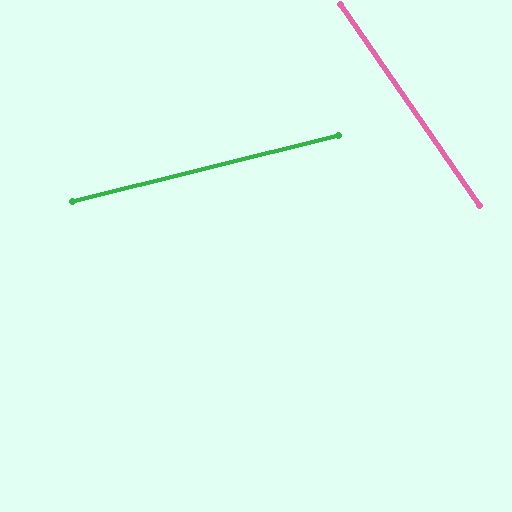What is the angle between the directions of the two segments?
Approximately 69 degrees.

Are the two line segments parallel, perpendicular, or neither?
Neither parallel nor perpendicular — they differ by about 69°.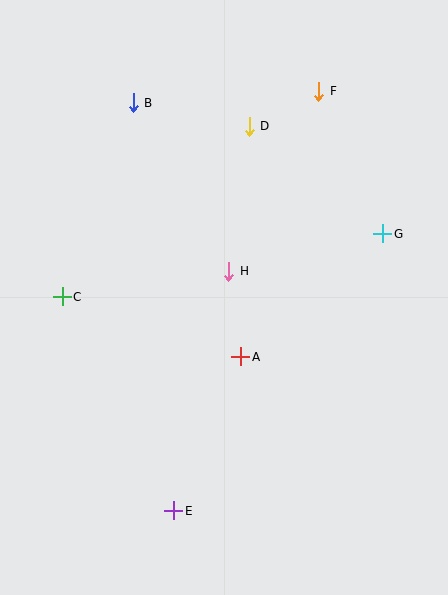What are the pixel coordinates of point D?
Point D is at (249, 126).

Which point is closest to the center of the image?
Point H at (229, 272) is closest to the center.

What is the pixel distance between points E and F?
The distance between E and F is 444 pixels.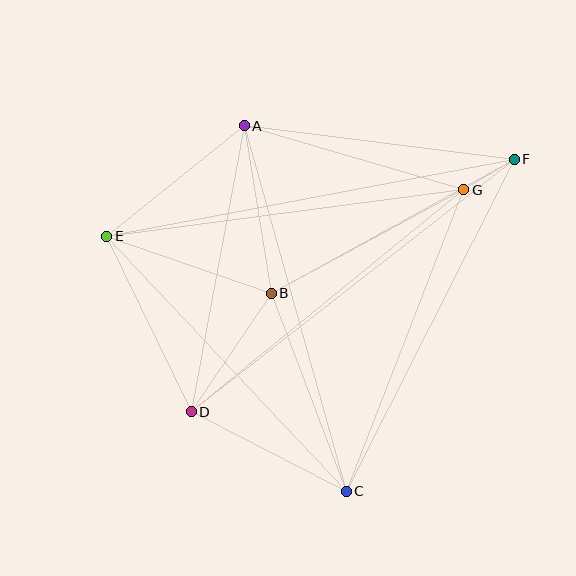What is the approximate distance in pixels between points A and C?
The distance between A and C is approximately 380 pixels.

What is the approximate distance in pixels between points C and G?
The distance between C and G is approximately 323 pixels.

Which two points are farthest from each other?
Points E and F are farthest from each other.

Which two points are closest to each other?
Points F and G are closest to each other.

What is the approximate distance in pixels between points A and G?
The distance between A and G is approximately 229 pixels.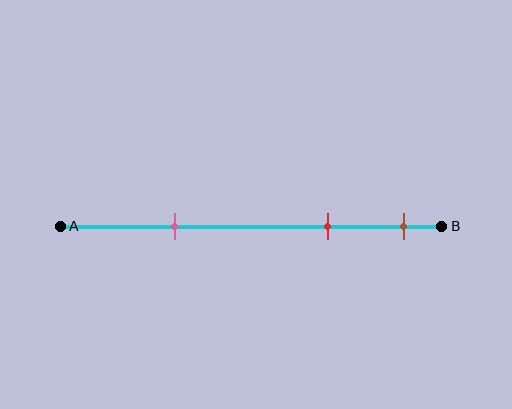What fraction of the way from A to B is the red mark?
The red mark is approximately 70% (0.7) of the way from A to B.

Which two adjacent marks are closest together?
The red and brown marks are the closest adjacent pair.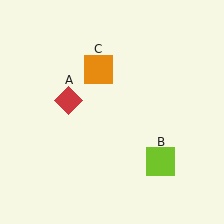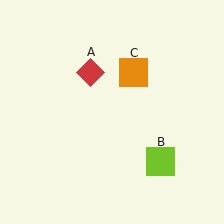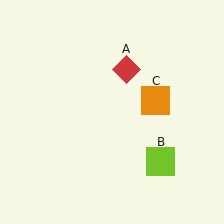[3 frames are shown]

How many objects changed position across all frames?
2 objects changed position: red diamond (object A), orange square (object C).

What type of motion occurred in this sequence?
The red diamond (object A), orange square (object C) rotated clockwise around the center of the scene.